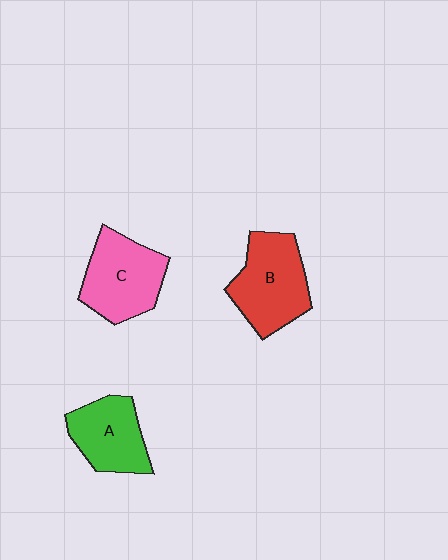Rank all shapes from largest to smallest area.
From largest to smallest: B (red), C (pink), A (green).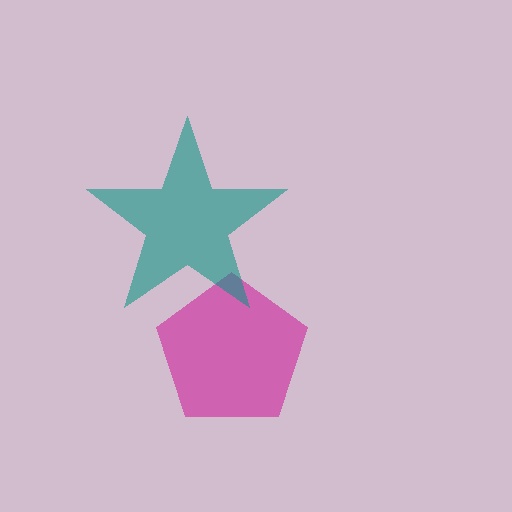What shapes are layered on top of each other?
The layered shapes are: a magenta pentagon, a teal star.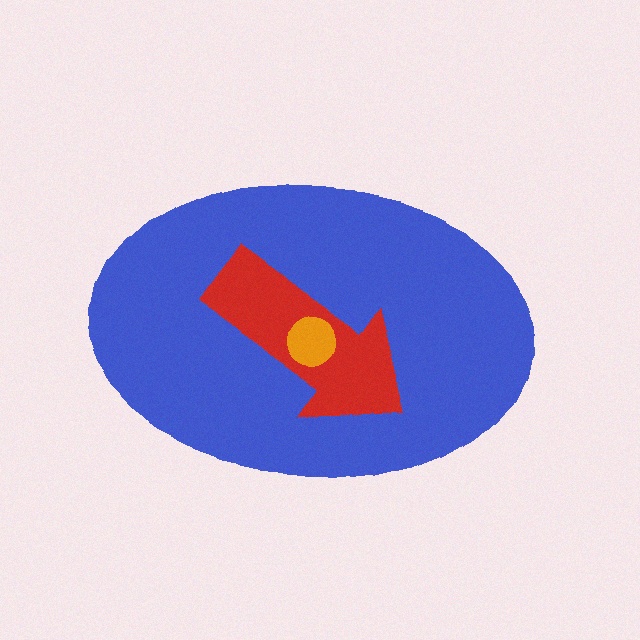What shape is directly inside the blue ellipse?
The red arrow.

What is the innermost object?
The orange circle.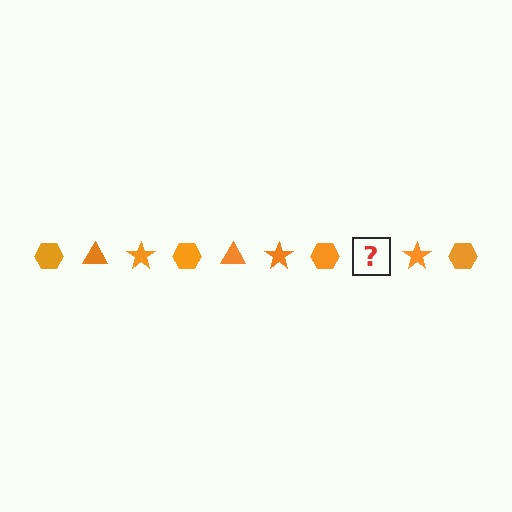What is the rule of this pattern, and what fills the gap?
The rule is that the pattern cycles through hexagon, triangle, star shapes in orange. The gap should be filled with an orange triangle.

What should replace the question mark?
The question mark should be replaced with an orange triangle.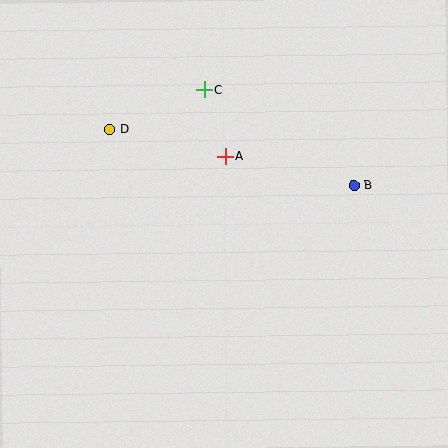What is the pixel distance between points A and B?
The distance between A and B is 132 pixels.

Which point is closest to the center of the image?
Point A at (225, 156) is closest to the center.